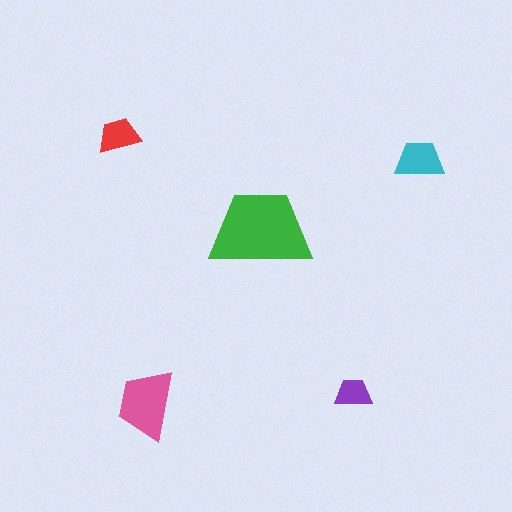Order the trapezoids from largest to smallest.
the green one, the pink one, the cyan one, the red one, the purple one.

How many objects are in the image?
There are 5 objects in the image.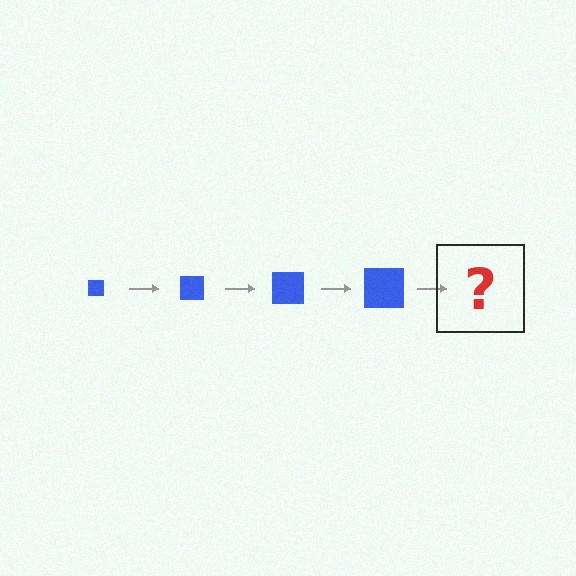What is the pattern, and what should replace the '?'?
The pattern is that the square gets progressively larger each step. The '?' should be a blue square, larger than the previous one.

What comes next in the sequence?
The next element should be a blue square, larger than the previous one.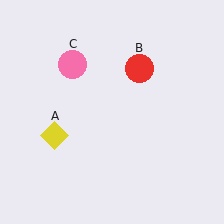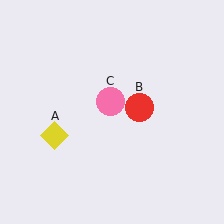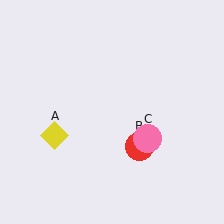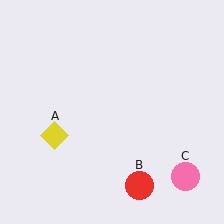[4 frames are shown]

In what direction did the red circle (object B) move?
The red circle (object B) moved down.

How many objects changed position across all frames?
2 objects changed position: red circle (object B), pink circle (object C).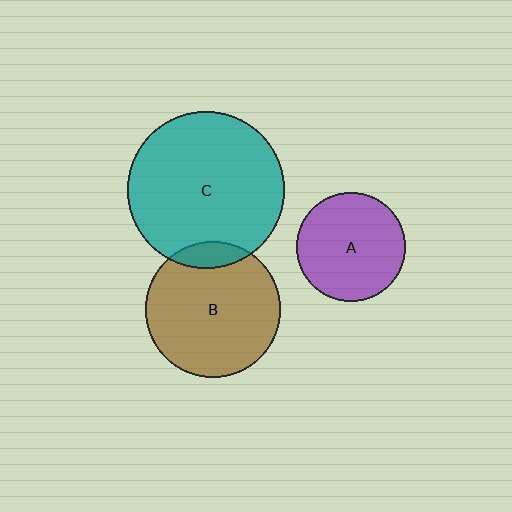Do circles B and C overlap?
Yes.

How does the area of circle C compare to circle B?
Approximately 1.3 times.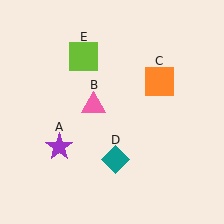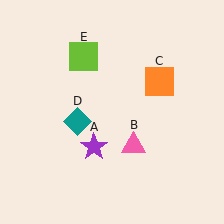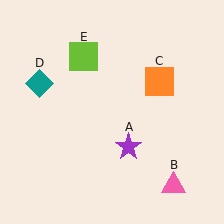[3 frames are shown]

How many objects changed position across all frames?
3 objects changed position: purple star (object A), pink triangle (object B), teal diamond (object D).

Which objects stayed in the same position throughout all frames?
Orange square (object C) and lime square (object E) remained stationary.